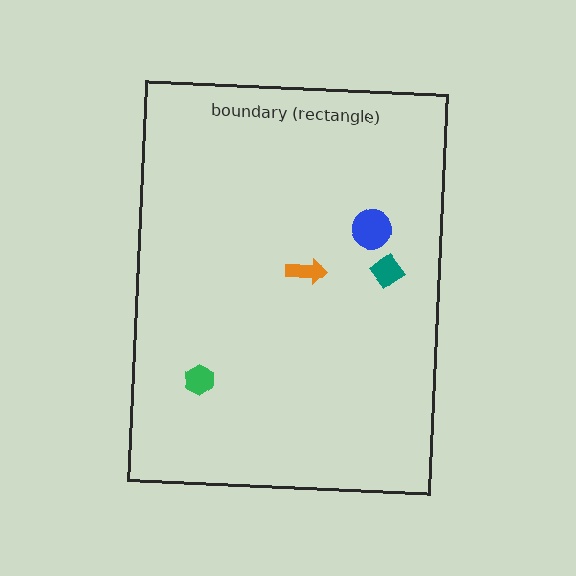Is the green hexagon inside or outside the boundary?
Inside.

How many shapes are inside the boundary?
4 inside, 0 outside.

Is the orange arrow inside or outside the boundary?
Inside.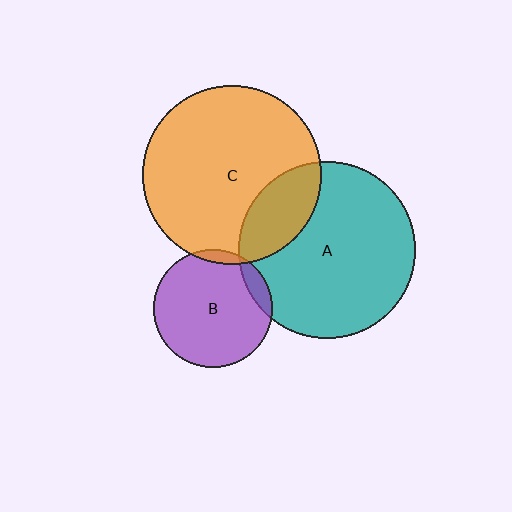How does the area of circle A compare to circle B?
Approximately 2.2 times.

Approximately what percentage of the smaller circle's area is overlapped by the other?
Approximately 20%.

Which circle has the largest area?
Circle C (orange).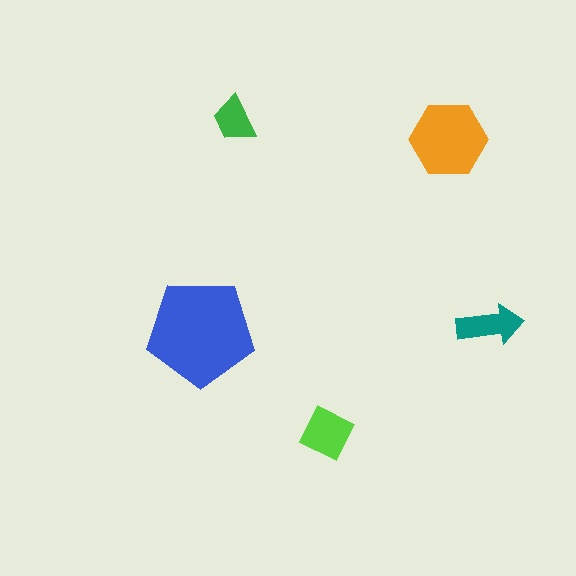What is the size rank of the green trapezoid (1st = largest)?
5th.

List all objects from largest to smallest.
The blue pentagon, the orange hexagon, the lime square, the teal arrow, the green trapezoid.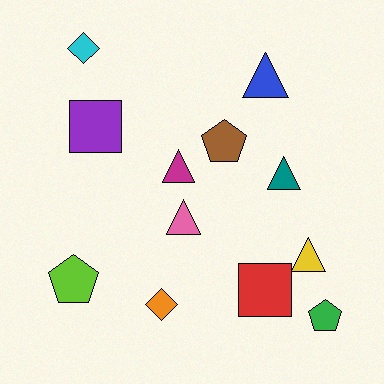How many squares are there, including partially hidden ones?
There are 2 squares.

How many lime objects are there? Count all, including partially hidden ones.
There is 1 lime object.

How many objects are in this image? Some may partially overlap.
There are 12 objects.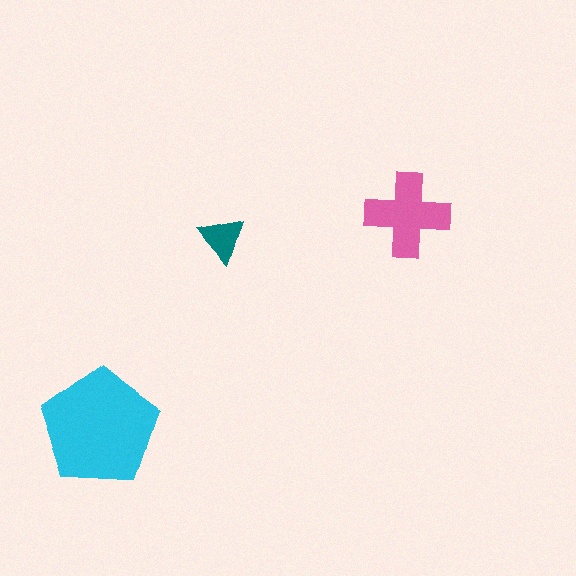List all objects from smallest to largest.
The teal triangle, the pink cross, the cyan pentagon.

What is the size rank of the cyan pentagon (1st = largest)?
1st.